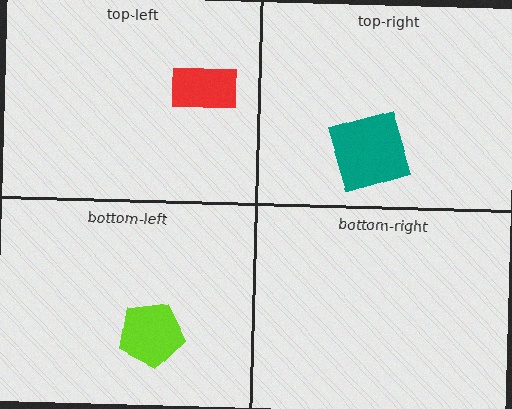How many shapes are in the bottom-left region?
1.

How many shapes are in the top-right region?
1.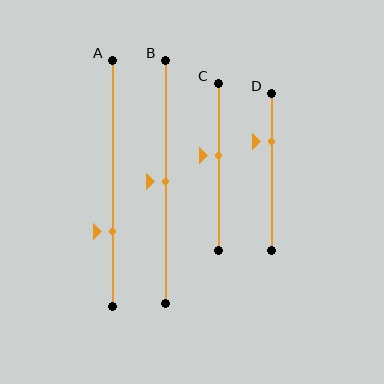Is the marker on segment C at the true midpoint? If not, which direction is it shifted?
No, the marker on segment C is shifted upward by about 7% of the segment length.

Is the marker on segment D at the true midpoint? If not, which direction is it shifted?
No, the marker on segment D is shifted upward by about 19% of the segment length.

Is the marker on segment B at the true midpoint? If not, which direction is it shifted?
Yes, the marker on segment B is at the true midpoint.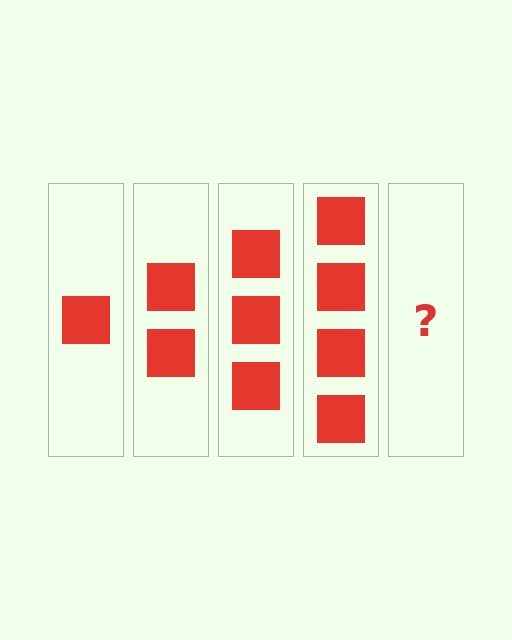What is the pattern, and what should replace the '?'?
The pattern is that each step adds one more square. The '?' should be 5 squares.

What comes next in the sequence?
The next element should be 5 squares.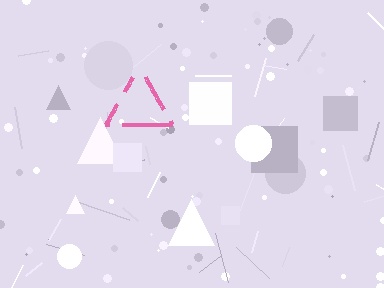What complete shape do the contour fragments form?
The contour fragments form a triangle.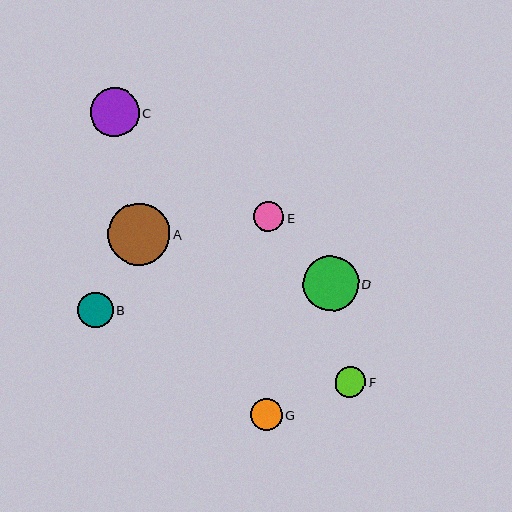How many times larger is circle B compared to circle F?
Circle B is approximately 1.2 times the size of circle F.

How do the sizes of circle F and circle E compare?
Circle F and circle E are approximately the same size.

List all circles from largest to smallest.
From largest to smallest: A, D, C, B, G, F, E.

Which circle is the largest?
Circle A is the largest with a size of approximately 62 pixels.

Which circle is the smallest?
Circle E is the smallest with a size of approximately 30 pixels.